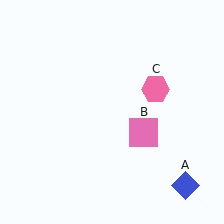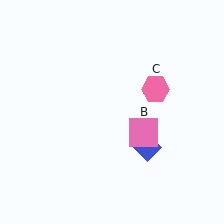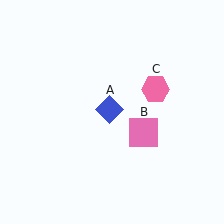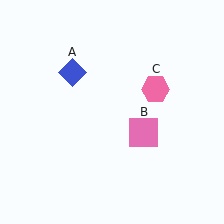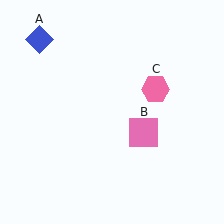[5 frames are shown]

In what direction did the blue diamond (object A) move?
The blue diamond (object A) moved up and to the left.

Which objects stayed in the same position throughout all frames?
Pink square (object B) and pink hexagon (object C) remained stationary.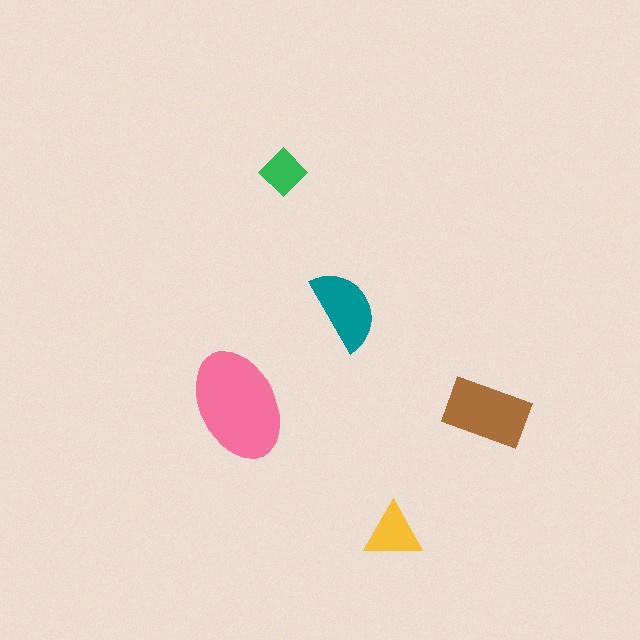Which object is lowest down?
The yellow triangle is bottommost.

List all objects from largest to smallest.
The pink ellipse, the brown rectangle, the teal semicircle, the yellow triangle, the green diamond.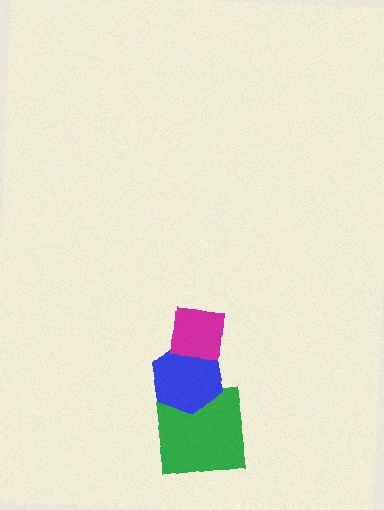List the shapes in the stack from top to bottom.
From top to bottom: the magenta square, the blue hexagon, the green square.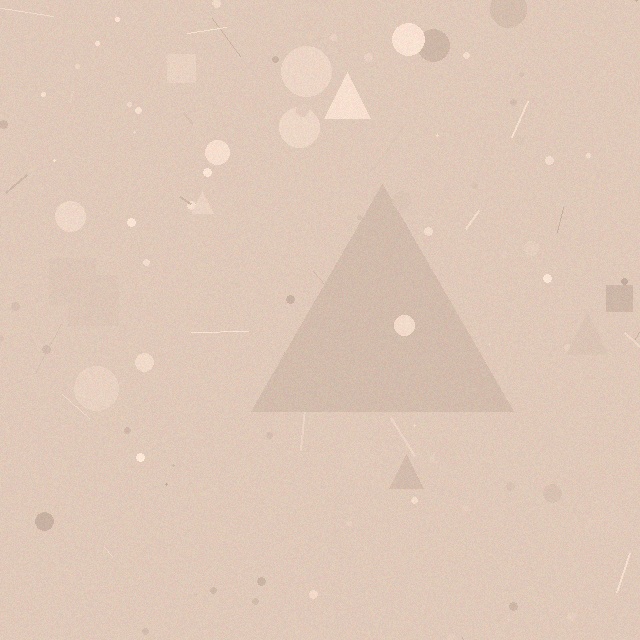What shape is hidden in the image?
A triangle is hidden in the image.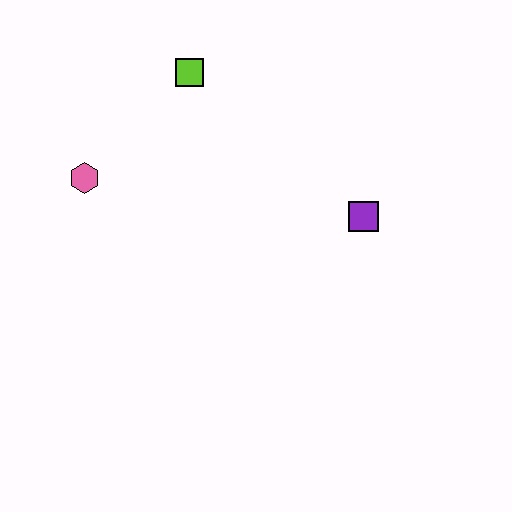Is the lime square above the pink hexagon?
Yes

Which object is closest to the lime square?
The pink hexagon is closest to the lime square.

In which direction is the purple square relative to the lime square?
The purple square is to the right of the lime square.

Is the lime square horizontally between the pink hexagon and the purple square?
Yes